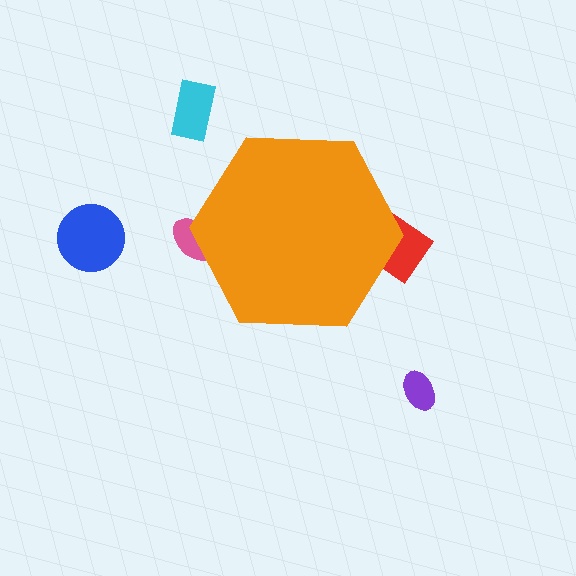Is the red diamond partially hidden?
Yes, the red diamond is partially hidden behind the orange hexagon.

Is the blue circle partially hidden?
No, the blue circle is fully visible.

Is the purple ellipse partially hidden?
No, the purple ellipse is fully visible.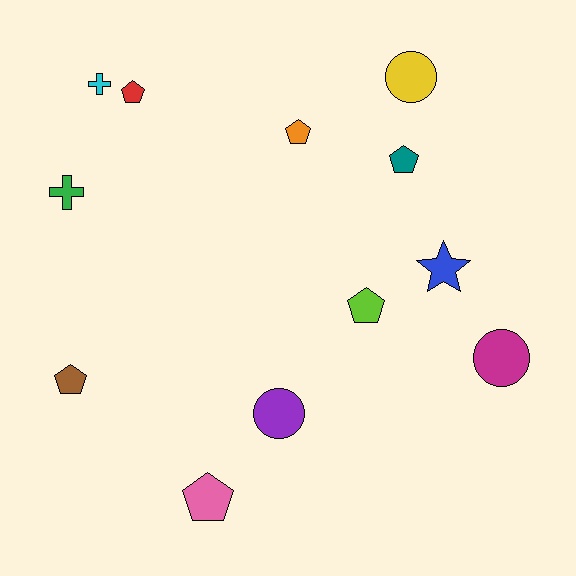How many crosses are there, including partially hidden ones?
There are 2 crosses.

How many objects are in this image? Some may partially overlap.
There are 12 objects.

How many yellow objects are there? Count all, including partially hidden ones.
There is 1 yellow object.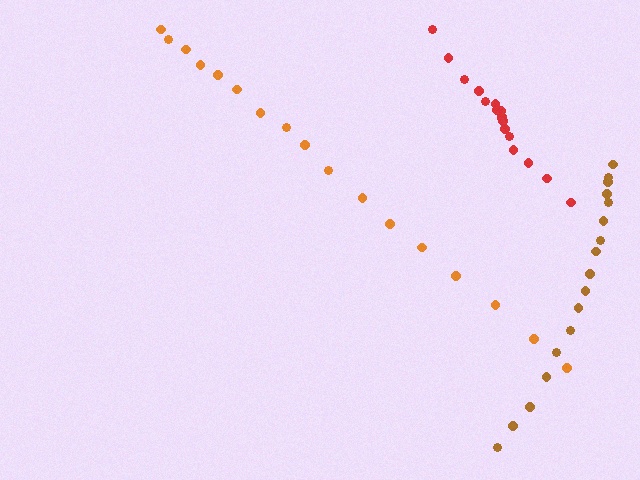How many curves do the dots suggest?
There are 3 distinct paths.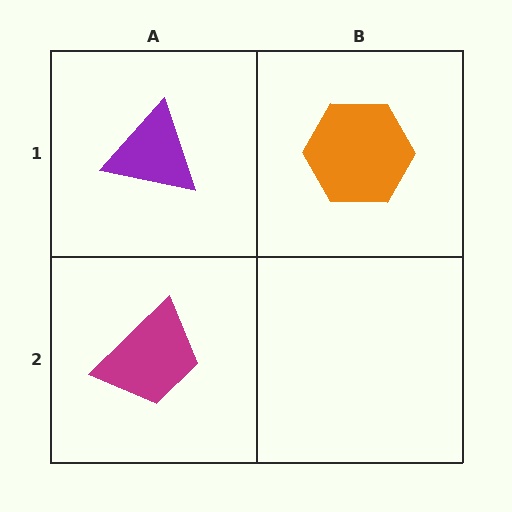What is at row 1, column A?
A purple triangle.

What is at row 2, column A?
A magenta trapezoid.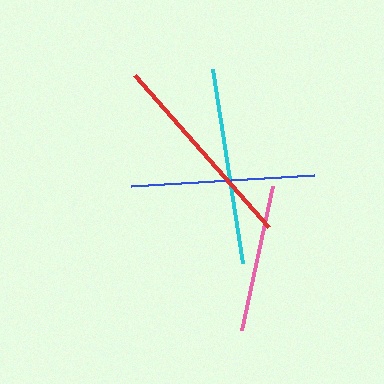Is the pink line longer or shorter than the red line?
The red line is longer than the pink line.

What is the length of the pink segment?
The pink segment is approximately 147 pixels long.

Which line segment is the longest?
The red line is the longest at approximately 202 pixels.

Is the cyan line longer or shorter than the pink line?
The cyan line is longer than the pink line.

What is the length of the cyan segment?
The cyan segment is approximately 196 pixels long.